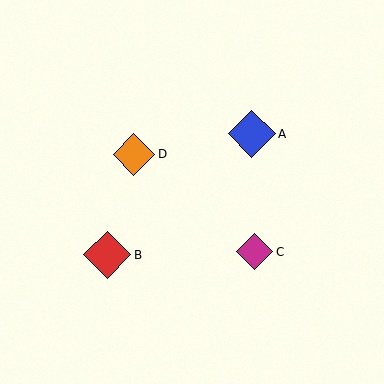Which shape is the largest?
The blue diamond (labeled A) is the largest.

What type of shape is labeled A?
Shape A is a blue diamond.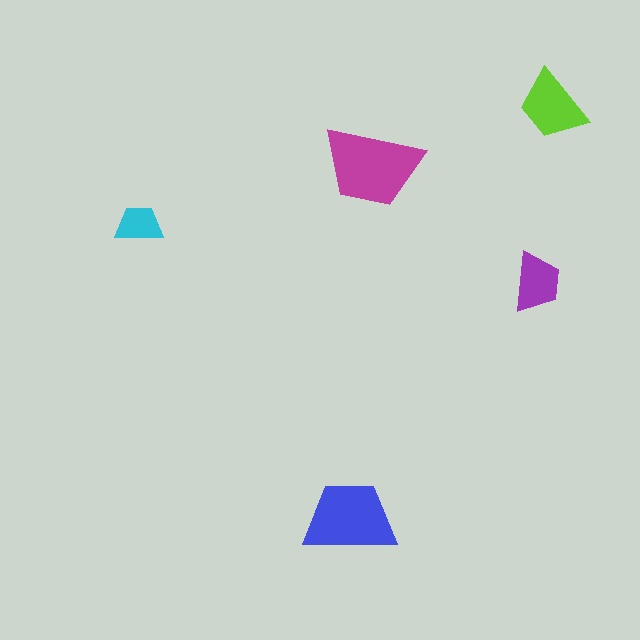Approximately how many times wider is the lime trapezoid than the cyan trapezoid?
About 1.5 times wider.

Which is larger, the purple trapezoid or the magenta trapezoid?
The magenta one.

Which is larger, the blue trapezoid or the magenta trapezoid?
The magenta one.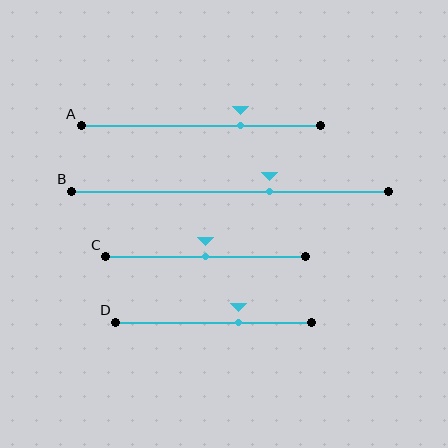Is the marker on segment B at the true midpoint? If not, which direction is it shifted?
No, the marker on segment B is shifted to the right by about 13% of the segment length.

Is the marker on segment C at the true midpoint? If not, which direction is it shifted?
Yes, the marker on segment C is at the true midpoint.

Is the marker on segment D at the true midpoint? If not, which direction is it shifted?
No, the marker on segment D is shifted to the right by about 13% of the segment length.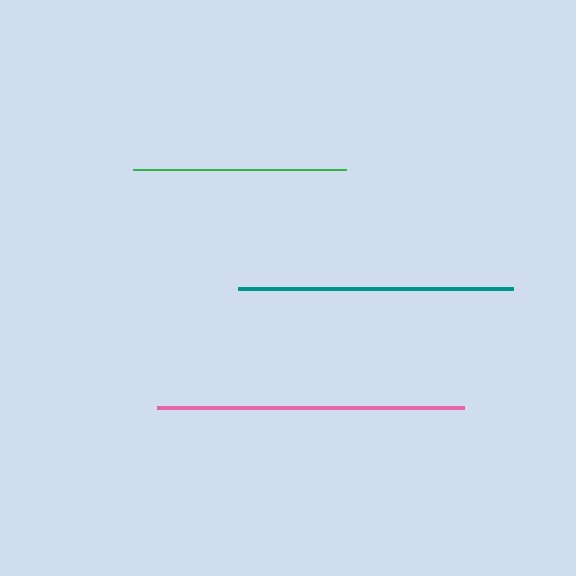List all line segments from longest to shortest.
From longest to shortest: pink, teal, green.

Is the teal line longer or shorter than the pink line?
The pink line is longer than the teal line.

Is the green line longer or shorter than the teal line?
The teal line is longer than the green line.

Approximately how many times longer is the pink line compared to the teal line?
The pink line is approximately 1.1 times the length of the teal line.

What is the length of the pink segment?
The pink segment is approximately 307 pixels long.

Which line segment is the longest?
The pink line is the longest at approximately 307 pixels.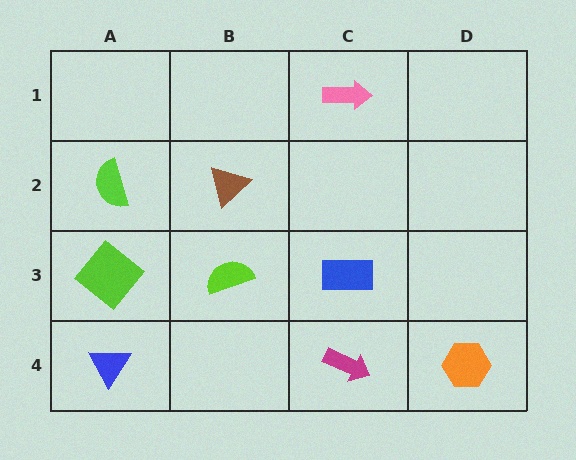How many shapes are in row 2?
2 shapes.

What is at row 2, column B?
A brown triangle.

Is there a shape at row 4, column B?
No, that cell is empty.